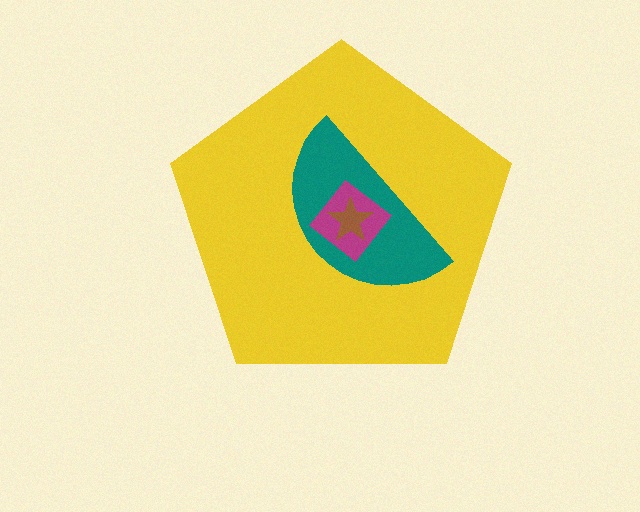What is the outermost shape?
The yellow pentagon.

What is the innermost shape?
The brown star.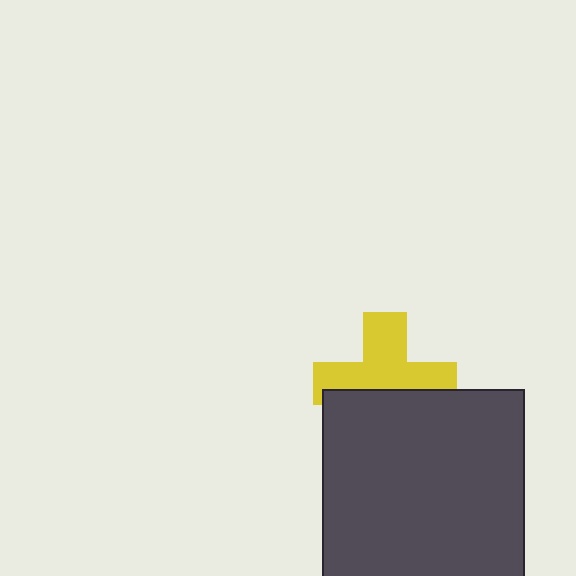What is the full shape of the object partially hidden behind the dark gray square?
The partially hidden object is a yellow cross.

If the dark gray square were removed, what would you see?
You would see the complete yellow cross.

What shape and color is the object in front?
The object in front is a dark gray square.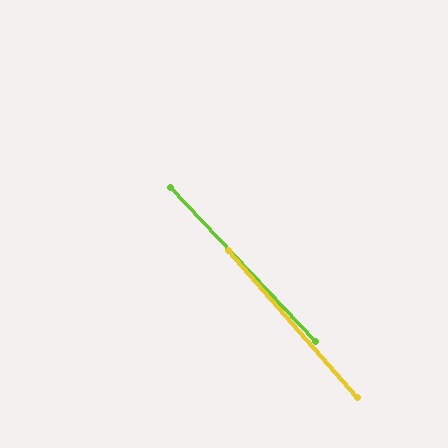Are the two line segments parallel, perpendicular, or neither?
Parallel — their directions differ by only 1.8°.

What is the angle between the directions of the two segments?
Approximately 2 degrees.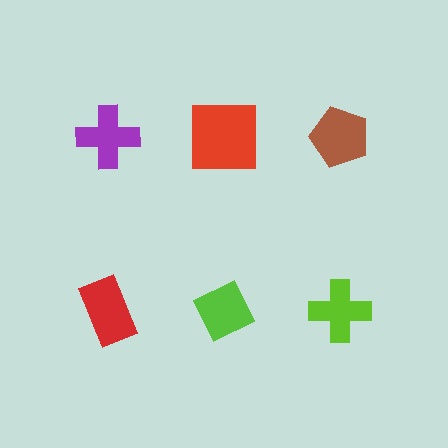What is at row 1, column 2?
A red square.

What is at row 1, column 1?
A purple cross.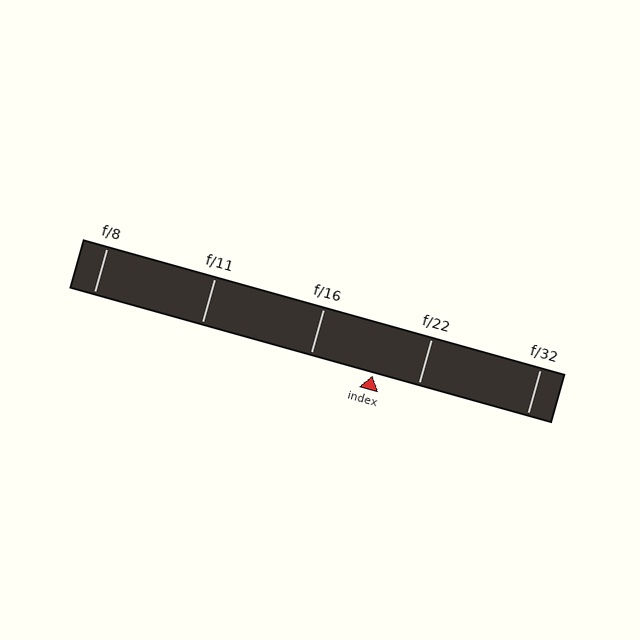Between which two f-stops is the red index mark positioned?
The index mark is between f/16 and f/22.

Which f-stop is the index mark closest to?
The index mark is closest to f/22.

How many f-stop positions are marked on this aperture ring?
There are 5 f-stop positions marked.